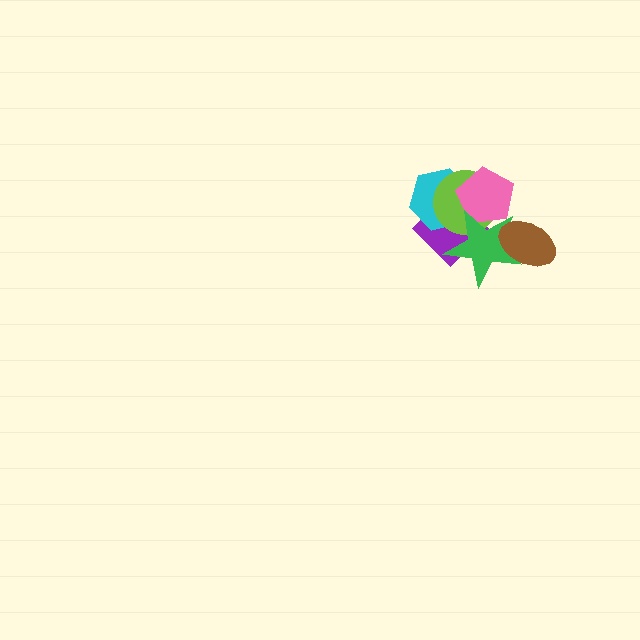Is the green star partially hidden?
Yes, it is partially covered by another shape.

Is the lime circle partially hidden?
Yes, it is partially covered by another shape.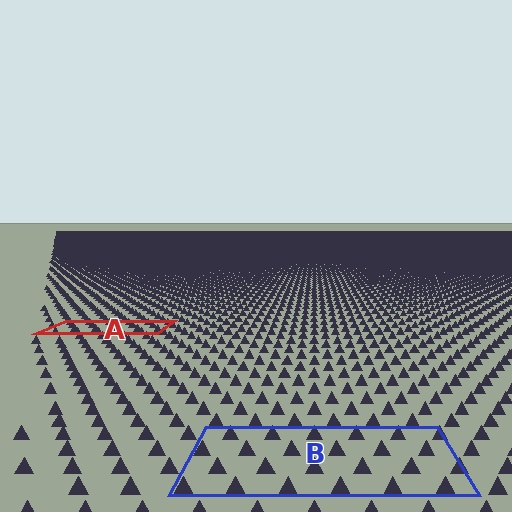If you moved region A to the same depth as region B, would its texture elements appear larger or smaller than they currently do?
They would appear larger. At a closer depth, the same texture elements are projected at a bigger on-screen size.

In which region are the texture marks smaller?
The texture marks are smaller in region A, because it is farther away.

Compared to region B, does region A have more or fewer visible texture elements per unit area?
Region A has more texture elements per unit area — they are packed more densely because it is farther away.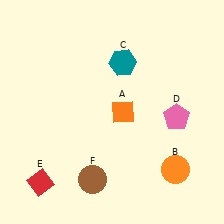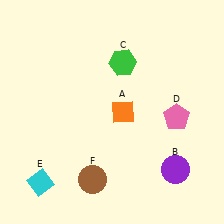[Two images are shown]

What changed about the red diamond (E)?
In Image 1, E is red. In Image 2, it changed to cyan.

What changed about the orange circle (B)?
In Image 1, B is orange. In Image 2, it changed to purple.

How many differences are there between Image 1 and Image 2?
There are 3 differences between the two images.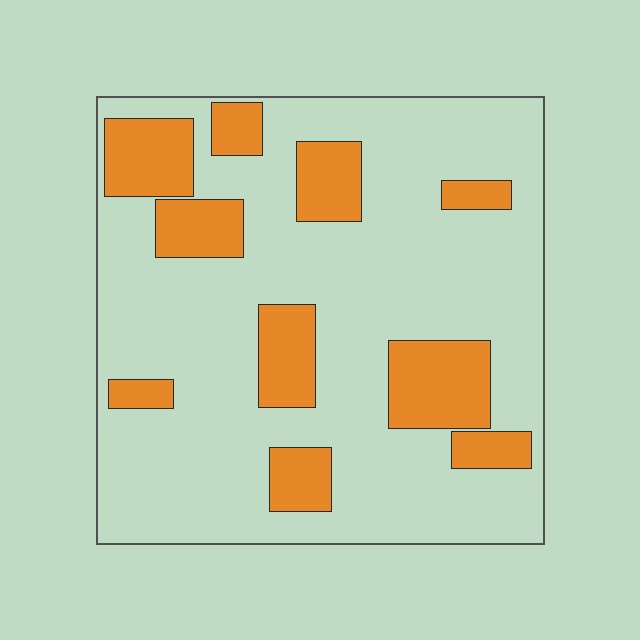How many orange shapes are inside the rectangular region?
10.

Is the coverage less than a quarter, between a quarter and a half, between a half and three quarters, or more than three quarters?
Less than a quarter.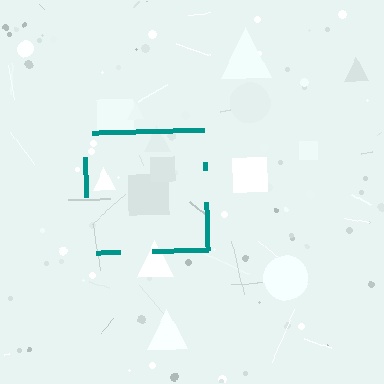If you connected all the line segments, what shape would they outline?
They would outline a square.